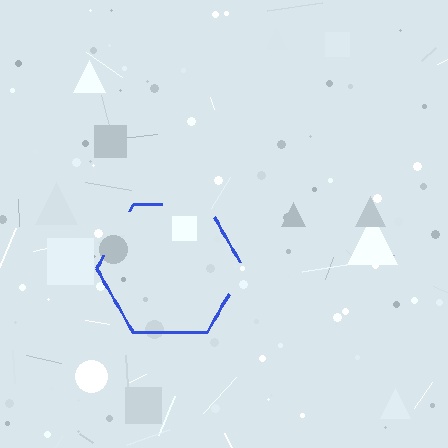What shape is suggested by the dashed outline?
The dashed outline suggests a hexagon.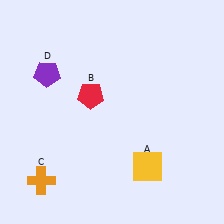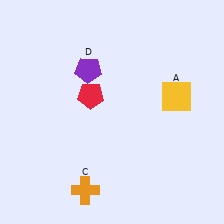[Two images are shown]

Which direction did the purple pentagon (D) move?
The purple pentagon (D) moved right.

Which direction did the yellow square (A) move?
The yellow square (A) moved up.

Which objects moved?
The objects that moved are: the yellow square (A), the orange cross (C), the purple pentagon (D).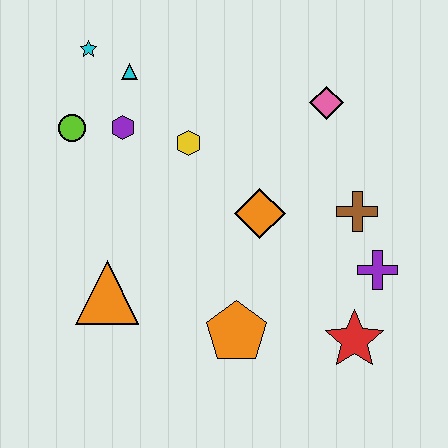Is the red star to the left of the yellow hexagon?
No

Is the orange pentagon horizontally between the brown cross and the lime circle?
Yes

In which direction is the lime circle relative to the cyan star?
The lime circle is below the cyan star.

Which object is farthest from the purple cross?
The cyan star is farthest from the purple cross.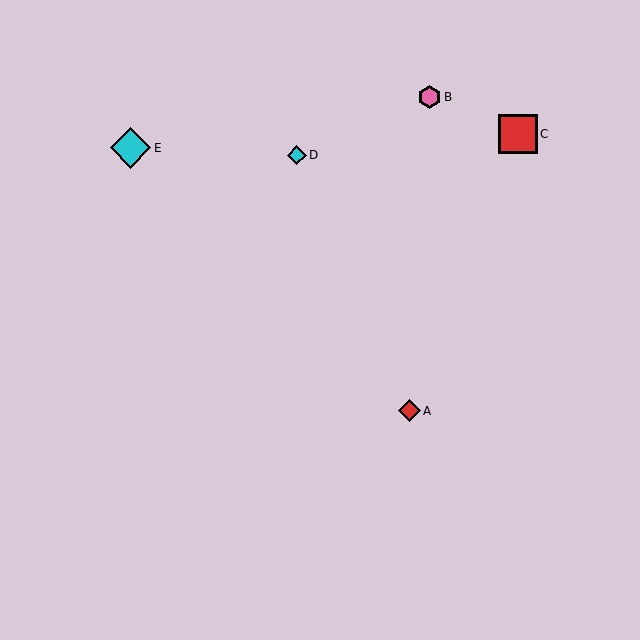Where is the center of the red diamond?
The center of the red diamond is at (409, 411).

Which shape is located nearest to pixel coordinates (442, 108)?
The pink hexagon (labeled B) at (429, 97) is nearest to that location.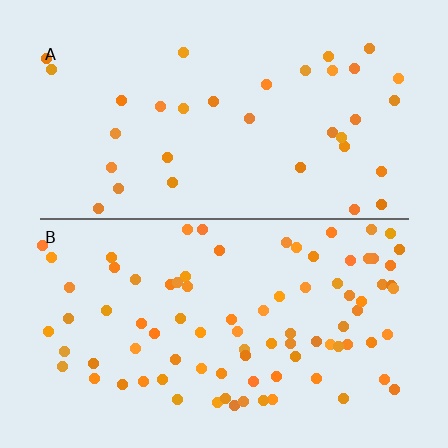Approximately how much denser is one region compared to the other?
Approximately 2.5× — region B over region A.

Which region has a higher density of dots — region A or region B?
B (the bottom).